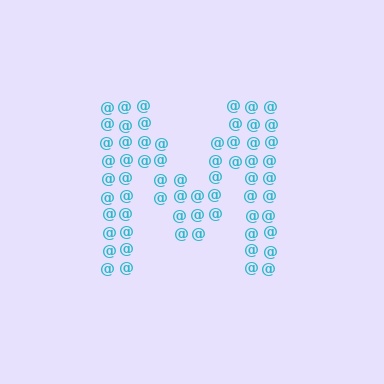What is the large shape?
The large shape is the letter M.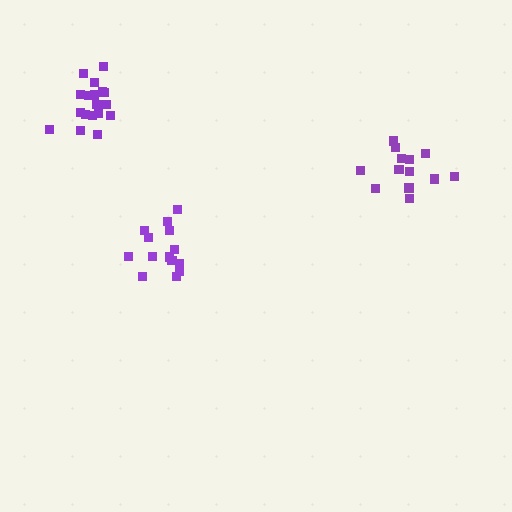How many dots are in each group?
Group 1: 13 dots, Group 2: 14 dots, Group 3: 19 dots (46 total).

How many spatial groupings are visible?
There are 3 spatial groupings.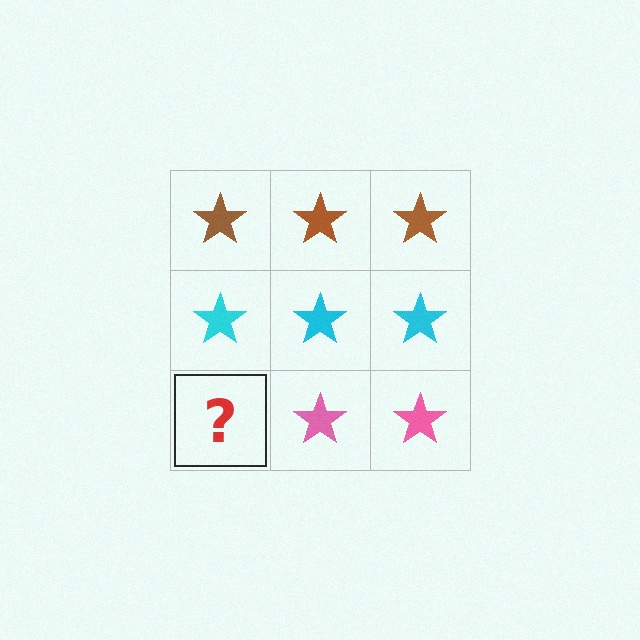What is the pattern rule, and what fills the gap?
The rule is that each row has a consistent color. The gap should be filled with a pink star.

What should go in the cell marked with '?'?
The missing cell should contain a pink star.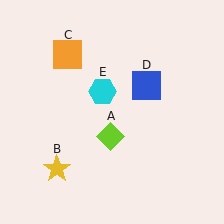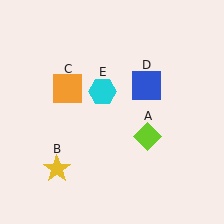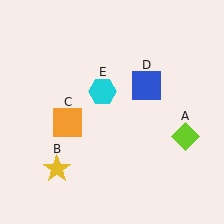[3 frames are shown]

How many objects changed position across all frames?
2 objects changed position: lime diamond (object A), orange square (object C).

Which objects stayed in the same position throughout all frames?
Yellow star (object B) and blue square (object D) and cyan hexagon (object E) remained stationary.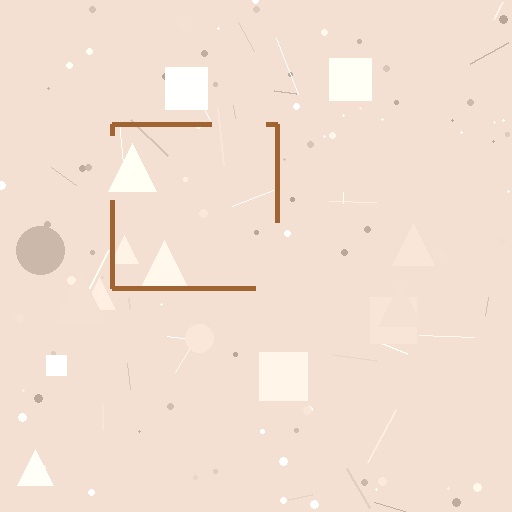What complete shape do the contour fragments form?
The contour fragments form a square.